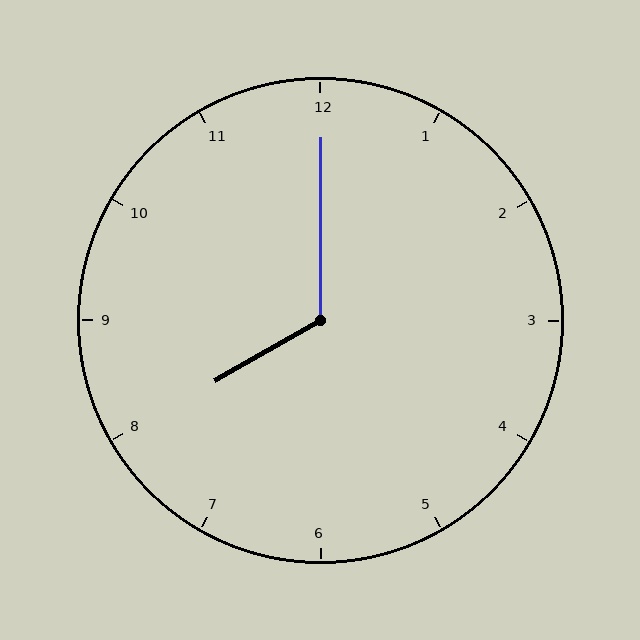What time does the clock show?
8:00.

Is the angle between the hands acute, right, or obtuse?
It is obtuse.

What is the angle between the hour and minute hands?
Approximately 120 degrees.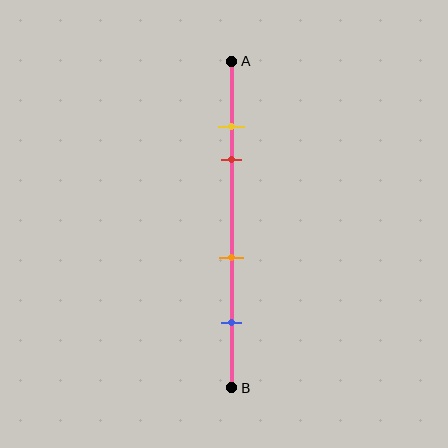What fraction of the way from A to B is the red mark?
The red mark is approximately 30% (0.3) of the way from A to B.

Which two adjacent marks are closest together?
The yellow and red marks are the closest adjacent pair.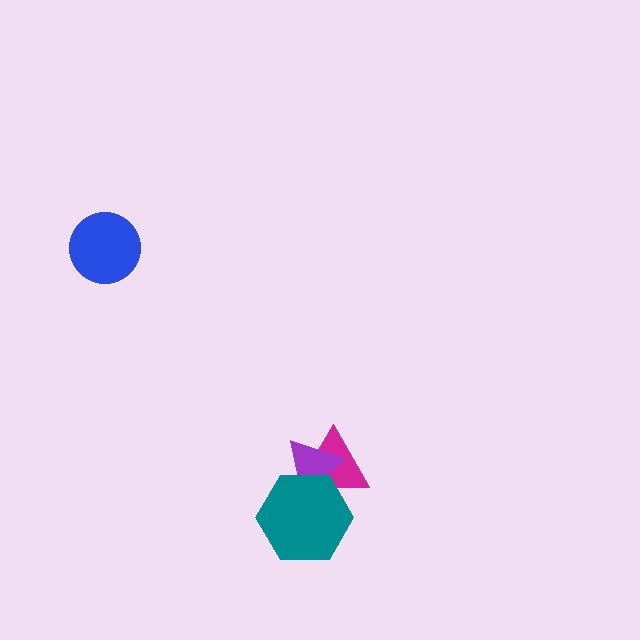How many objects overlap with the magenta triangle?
2 objects overlap with the magenta triangle.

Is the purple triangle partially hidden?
Yes, it is partially covered by another shape.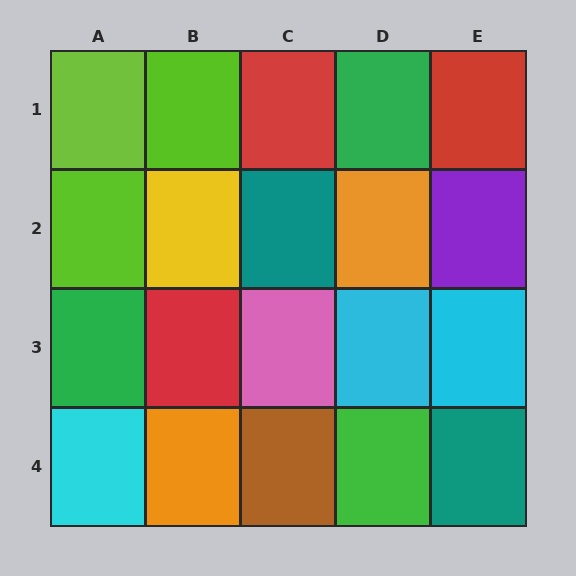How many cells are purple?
1 cell is purple.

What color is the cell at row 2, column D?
Orange.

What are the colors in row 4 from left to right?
Cyan, orange, brown, green, teal.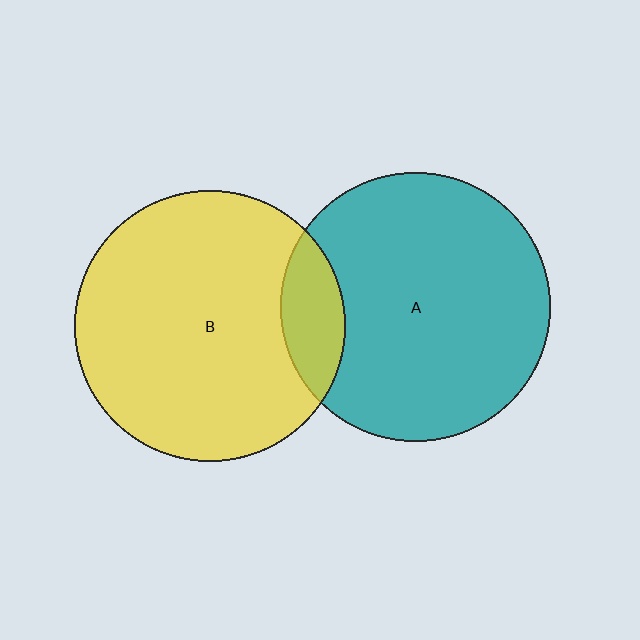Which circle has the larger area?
Circle B (yellow).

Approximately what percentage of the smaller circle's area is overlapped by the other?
Approximately 15%.